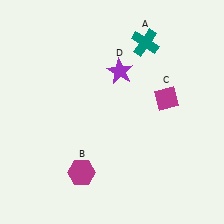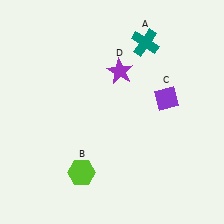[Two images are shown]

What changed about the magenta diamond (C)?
In Image 1, C is magenta. In Image 2, it changed to purple.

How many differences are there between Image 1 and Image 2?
There are 2 differences between the two images.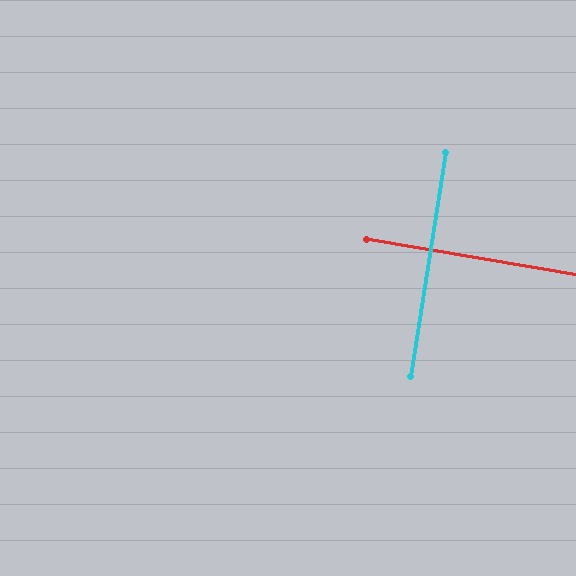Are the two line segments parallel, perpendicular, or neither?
Perpendicular — they meet at approximately 89°.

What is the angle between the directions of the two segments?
Approximately 89 degrees.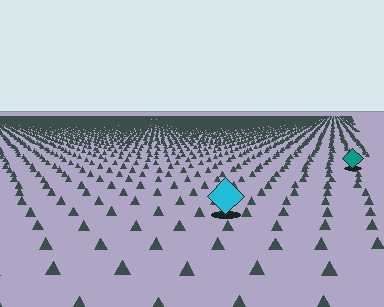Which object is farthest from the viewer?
The teal diamond is farthest from the viewer. It appears smaller and the ground texture around it is denser.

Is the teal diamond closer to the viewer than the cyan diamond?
No. The cyan diamond is closer — you can tell from the texture gradient: the ground texture is coarser near it.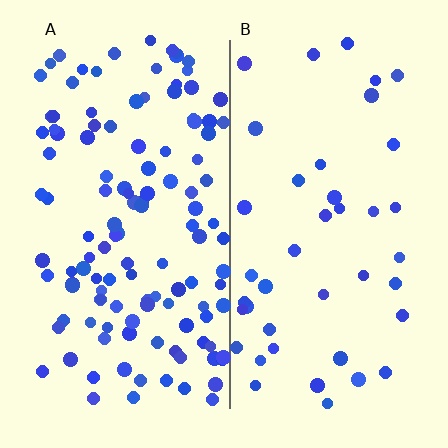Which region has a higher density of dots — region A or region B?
A (the left).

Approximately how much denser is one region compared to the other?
Approximately 2.9× — region A over region B.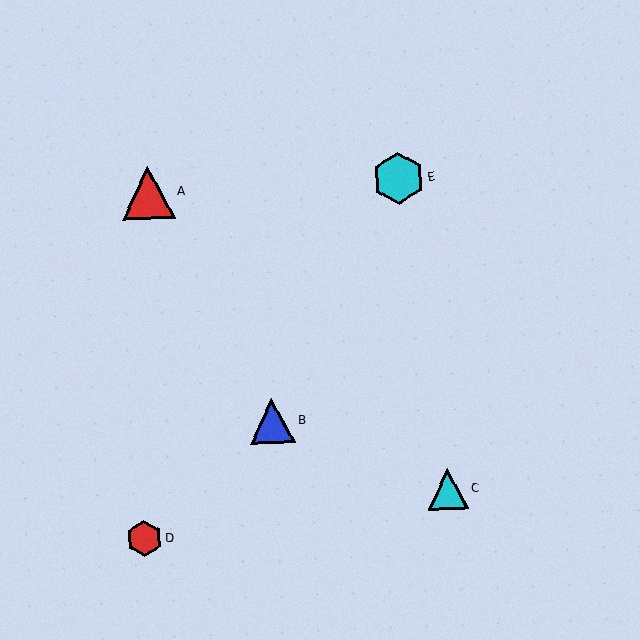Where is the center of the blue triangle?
The center of the blue triangle is at (272, 421).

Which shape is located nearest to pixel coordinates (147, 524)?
The red hexagon (labeled D) at (144, 539) is nearest to that location.